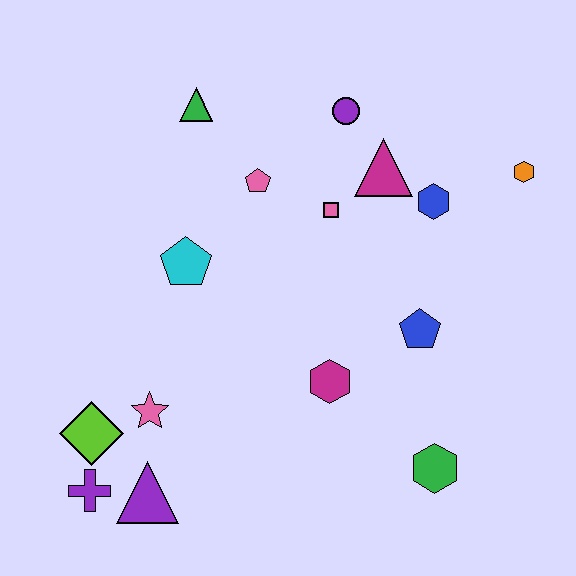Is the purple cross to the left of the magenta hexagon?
Yes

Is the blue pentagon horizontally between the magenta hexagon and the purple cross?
No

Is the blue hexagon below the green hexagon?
No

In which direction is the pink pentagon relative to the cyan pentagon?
The pink pentagon is above the cyan pentagon.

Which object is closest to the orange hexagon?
The blue hexagon is closest to the orange hexagon.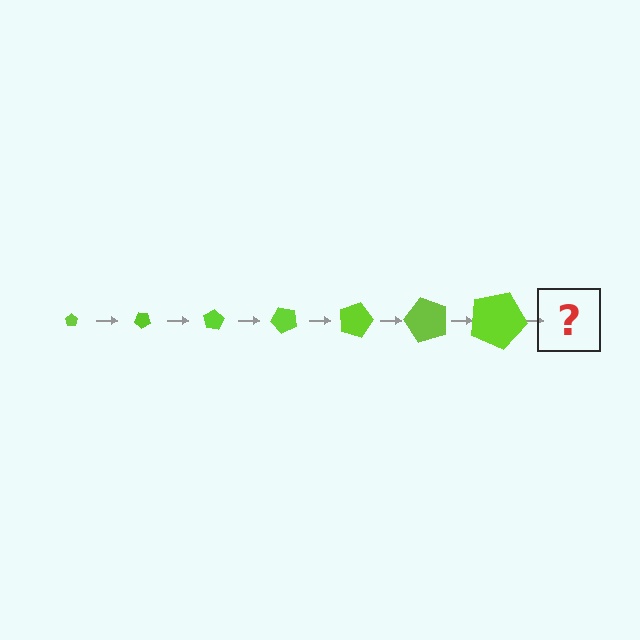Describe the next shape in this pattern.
It should be a pentagon, larger than the previous one and rotated 280 degrees from the start.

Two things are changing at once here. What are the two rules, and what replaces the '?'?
The two rules are that the pentagon grows larger each step and it rotates 40 degrees each step. The '?' should be a pentagon, larger than the previous one and rotated 280 degrees from the start.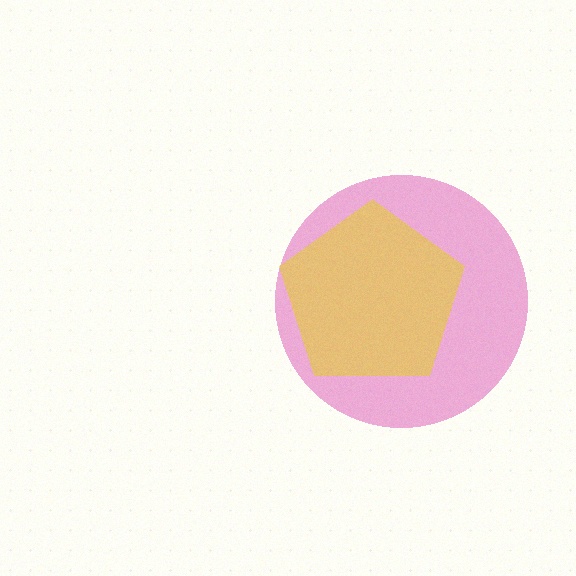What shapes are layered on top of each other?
The layered shapes are: a pink circle, a yellow pentagon.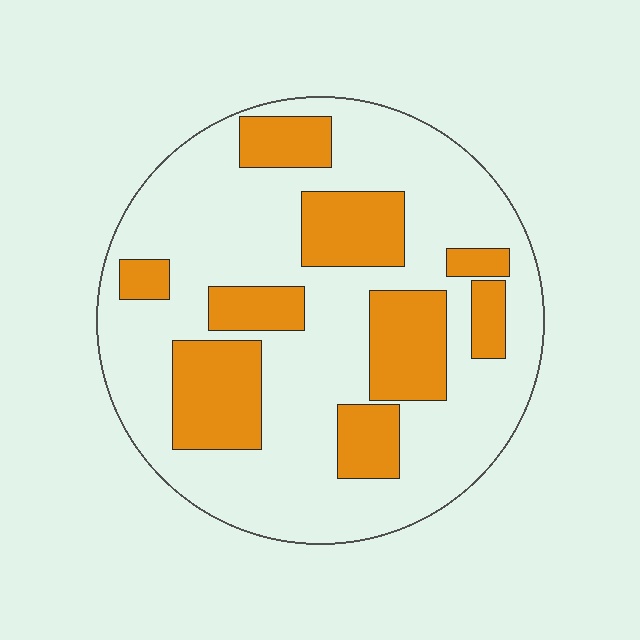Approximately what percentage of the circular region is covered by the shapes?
Approximately 30%.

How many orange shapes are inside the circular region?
9.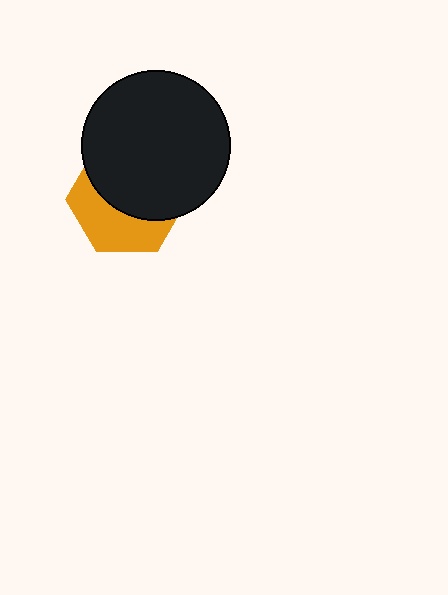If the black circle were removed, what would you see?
You would see the complete orange hexagon.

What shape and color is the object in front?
The object in front is a black circle.